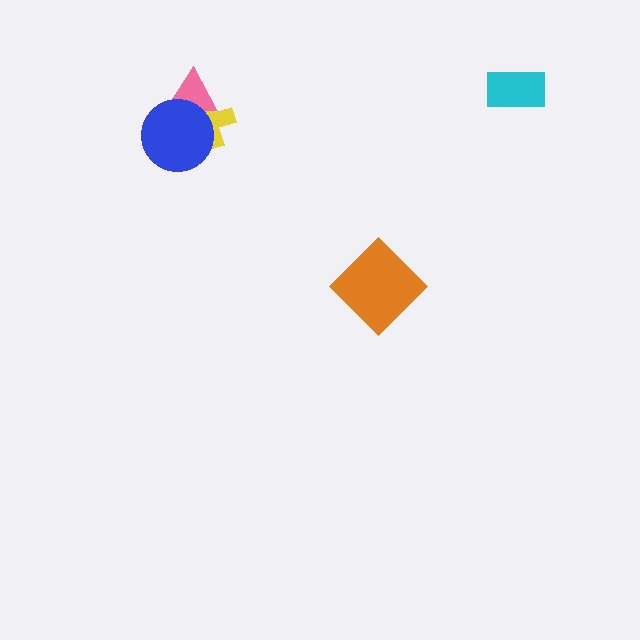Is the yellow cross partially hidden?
Yes, it is partially covered by another shape.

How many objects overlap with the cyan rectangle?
0 objects overlap with the cyan rectangle.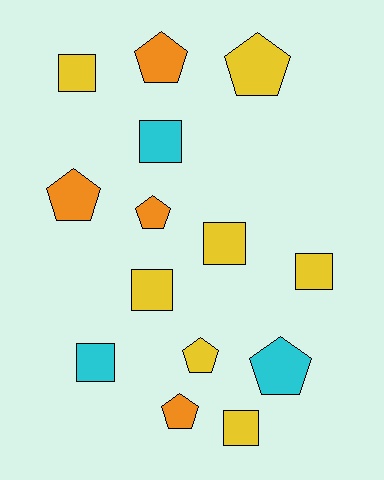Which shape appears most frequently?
Pentagon, with 7 objects.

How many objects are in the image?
There are 14 objects.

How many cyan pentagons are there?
There is 1 cyan pentagon.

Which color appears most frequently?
Yellow, with 7 objects.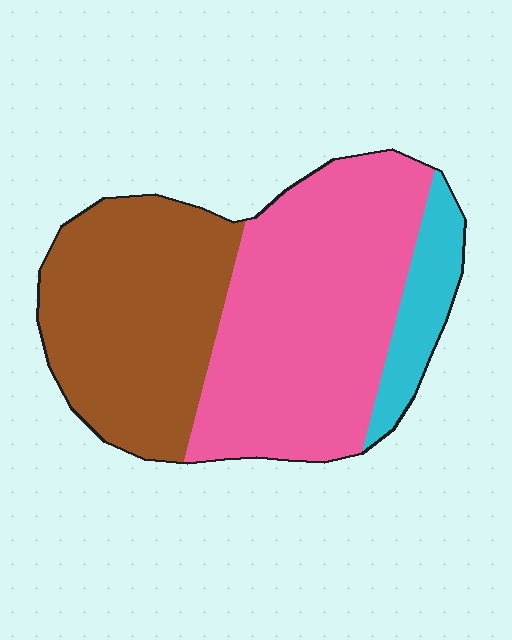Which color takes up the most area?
Pink, at roughly 50%.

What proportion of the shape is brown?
Brown takes up about two fifths (2/5) of the shape.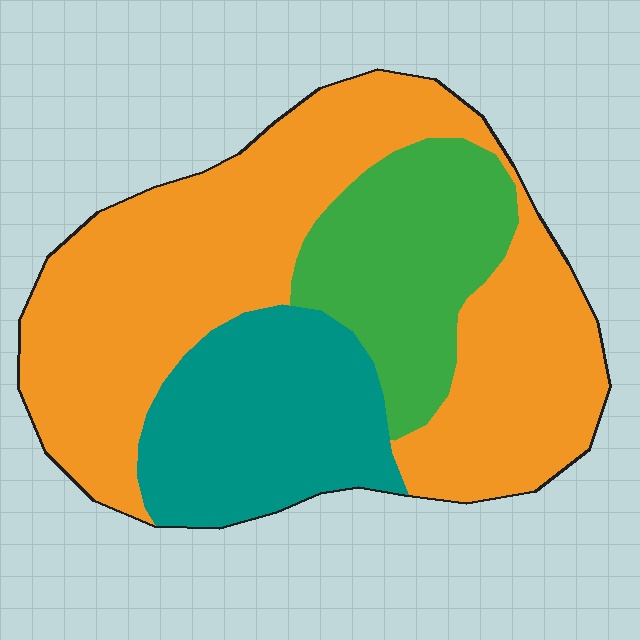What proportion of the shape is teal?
Teal covers roughly 20% of the shape.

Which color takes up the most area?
Orange, at roughly 55%.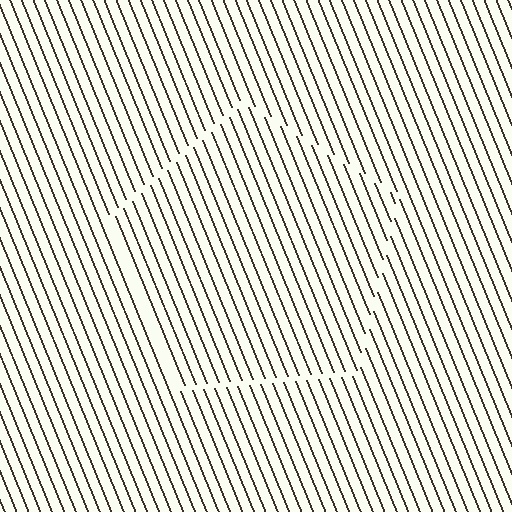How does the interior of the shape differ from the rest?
The interior of the shape contains the same grating, shifted by half a period — the contour is defined by the phase discontinuity where line-ends from the inner and outer gratings abut.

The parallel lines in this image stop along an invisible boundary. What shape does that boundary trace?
An illusory pentagon. The interior of the shape contains the same grating, shifted by half a period — the contour is defined by the phase discontinuity where line-ends from the inner and outer gratings abut.